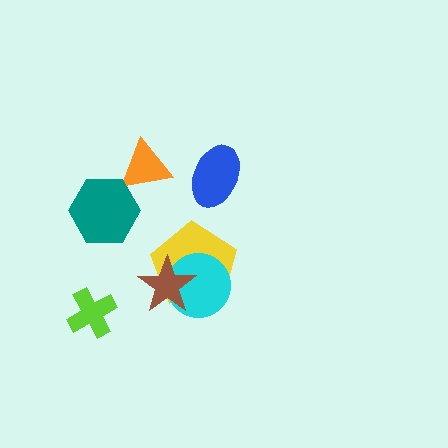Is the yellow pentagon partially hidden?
Yes, it is partially covered by another shape.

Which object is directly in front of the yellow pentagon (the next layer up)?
The cyan circle is directly in front of the yellow pentagon.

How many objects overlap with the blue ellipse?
0 objects overlap with the blue ellipse.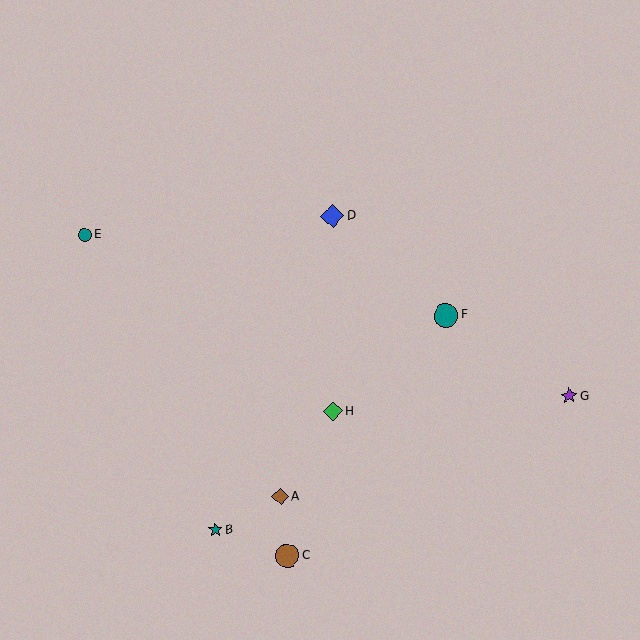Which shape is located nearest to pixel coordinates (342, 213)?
The blue diamond (labeled D) at (333, 216) is nearest to that location.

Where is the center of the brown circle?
The center of the brown circle is at (287, 556).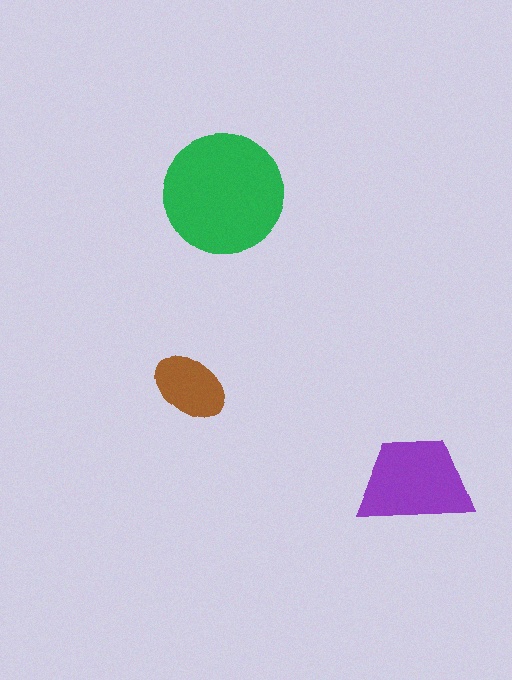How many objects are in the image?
There are 3 objects in the image.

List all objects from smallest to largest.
The brown ellipse, the purple trapezoid, the green circle.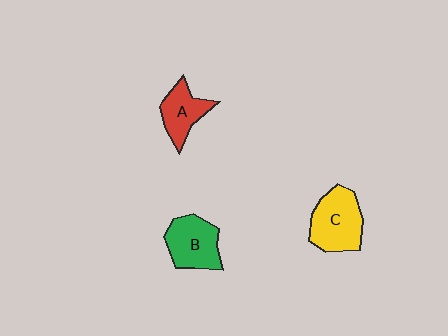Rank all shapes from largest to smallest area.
From largest to smallest: C (yellow), B (green), A (red).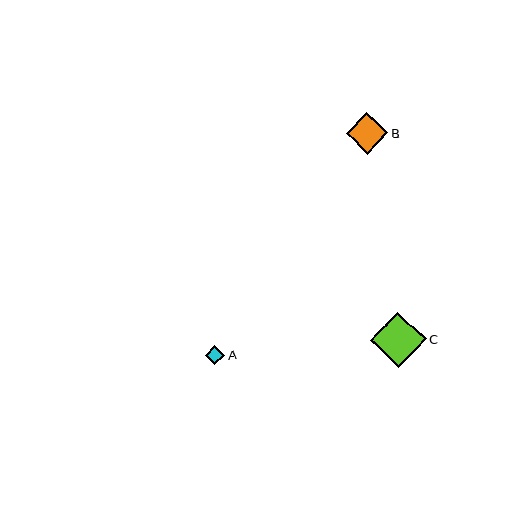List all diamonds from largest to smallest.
From largest to smallest: C, B, A.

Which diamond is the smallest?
Diamond A is the smallest with a size of approximately 19 pixels.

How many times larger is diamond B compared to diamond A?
Diamond B is approximately 2.1 times the size of diamond A.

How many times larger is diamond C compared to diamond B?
Diamond C is approximately 1.4 times the size of diamond B.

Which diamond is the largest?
Diamond C is the largest with a size of approximately 56 pixels.